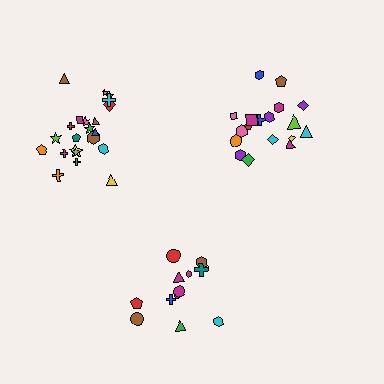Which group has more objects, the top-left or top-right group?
The top-left group.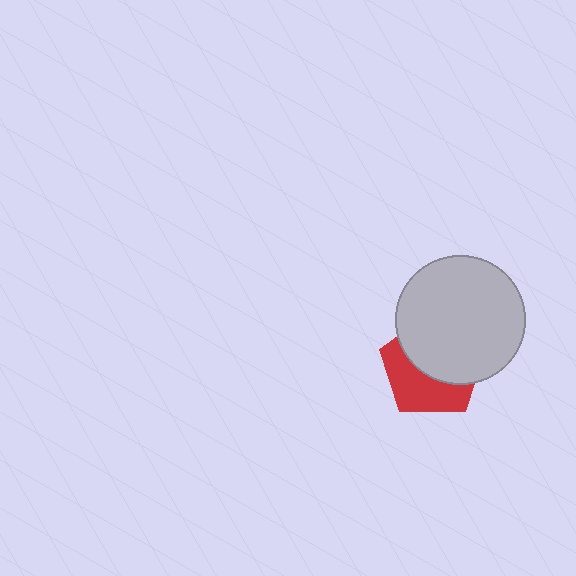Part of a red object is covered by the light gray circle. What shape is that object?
It is a pentagon.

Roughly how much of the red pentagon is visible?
A small part of it is visible (roughly 45%).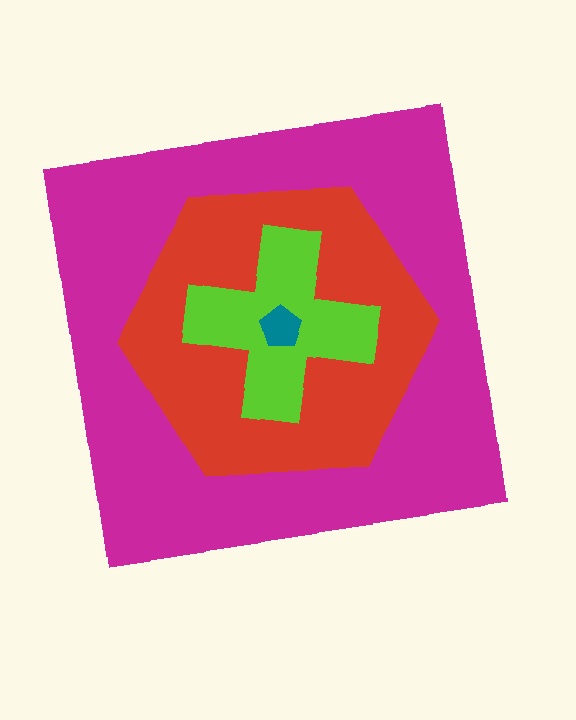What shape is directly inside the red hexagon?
The lime cross.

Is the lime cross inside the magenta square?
Yes.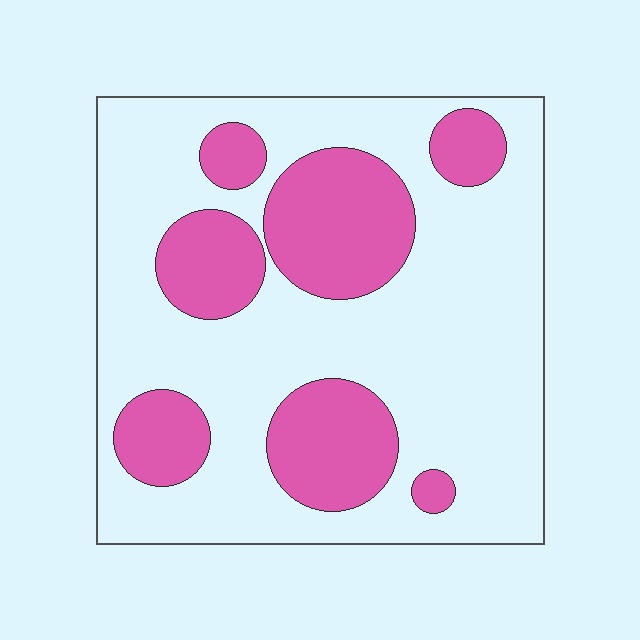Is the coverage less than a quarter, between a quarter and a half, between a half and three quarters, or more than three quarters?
Between a quarter and a half.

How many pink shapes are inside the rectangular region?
7.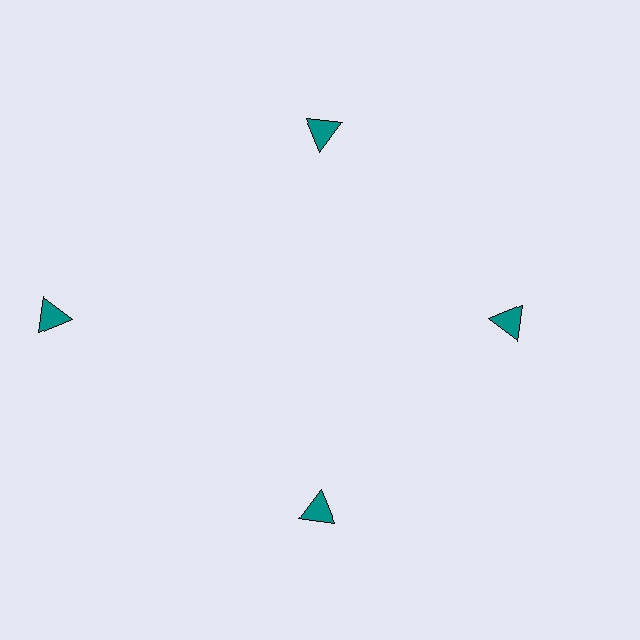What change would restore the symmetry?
The symmetry would be restored by moving it inward, back onto the ring so that all 4 triangles sit at equal angles and equal distance from the center.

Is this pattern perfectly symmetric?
No. The 4 teal triangles are arranged in a ring, but one element near the 9 o'clock position is pushed outward from the center, breaking the 4-fold rotational symmetry.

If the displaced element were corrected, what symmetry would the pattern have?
It would have 4-fold rotational symmetry — the pattern would map onto itself every 90 degrees.